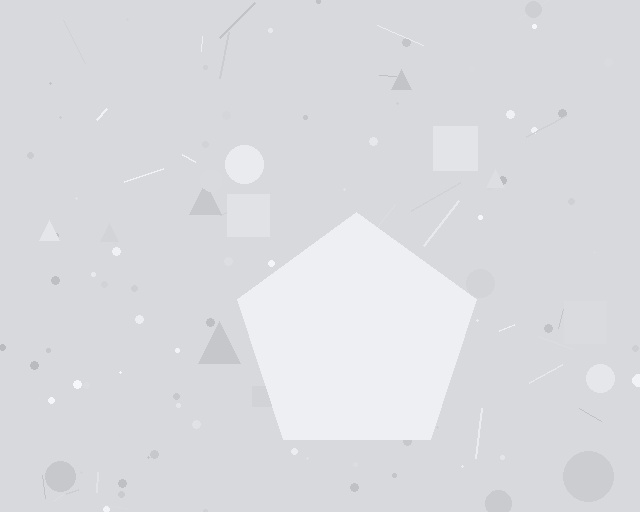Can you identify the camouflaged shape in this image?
The camouflaged shape is a pentagon.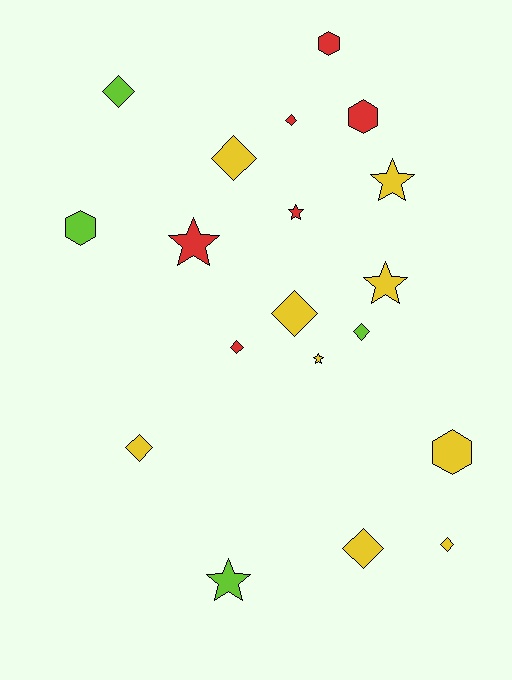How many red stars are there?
There are 2 red stars.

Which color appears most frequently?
Yellow, with 9 objects.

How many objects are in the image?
There are 19 objects.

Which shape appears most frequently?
Diamond, with 9 objects.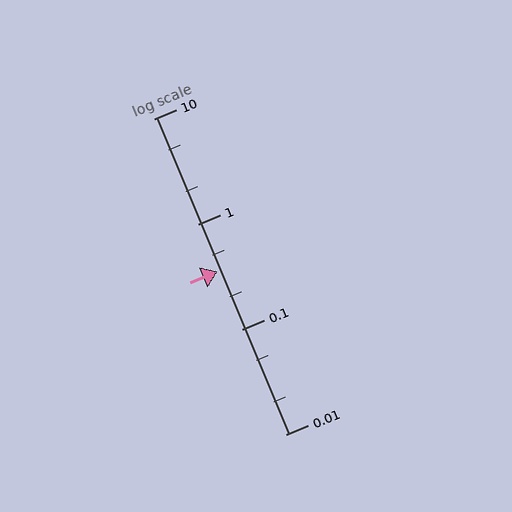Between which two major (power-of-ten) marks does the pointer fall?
The pointer is between 0.1 and 1.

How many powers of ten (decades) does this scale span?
The scale spans 3 decades, from 0.01 to 10.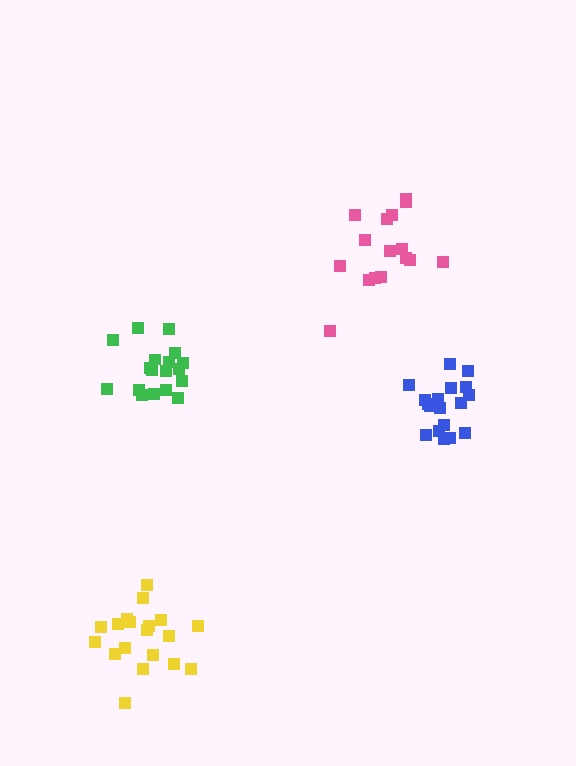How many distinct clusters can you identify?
There are 4 distinct clusters.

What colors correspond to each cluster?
The clusters are colored: blue, green, pink, yellow.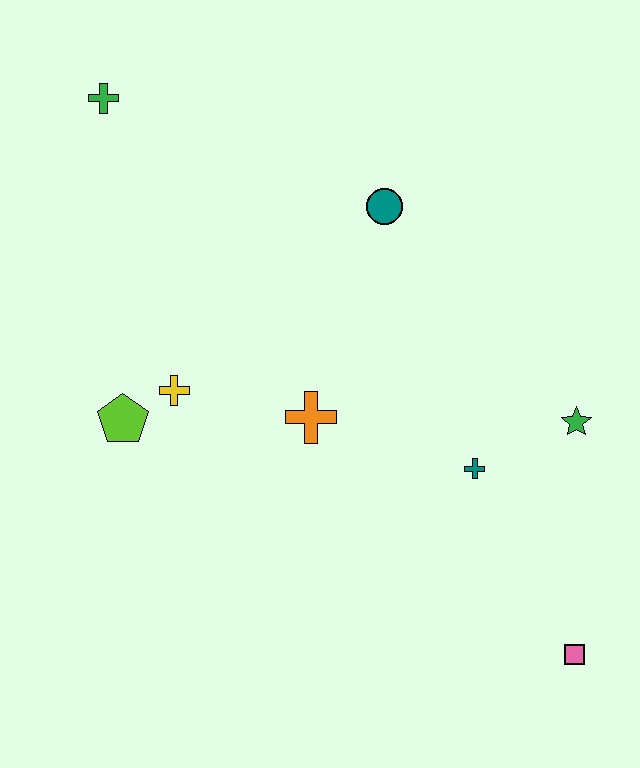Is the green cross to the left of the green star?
Yes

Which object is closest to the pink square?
The teal cross is closest to the pink square.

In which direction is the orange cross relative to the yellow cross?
The orange cross is to the right of the yellow cross.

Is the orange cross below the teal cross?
No